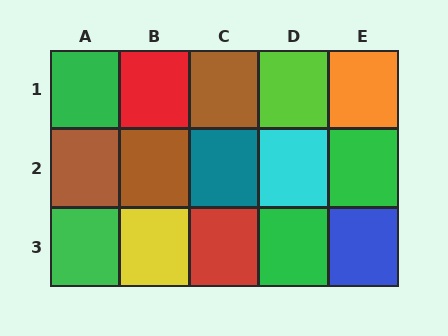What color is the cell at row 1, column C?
Brown.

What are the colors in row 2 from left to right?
Brown, brown, teal, cyan, green.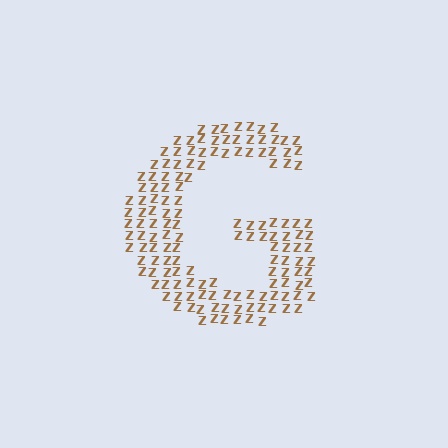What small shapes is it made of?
It is made of small letter Z's.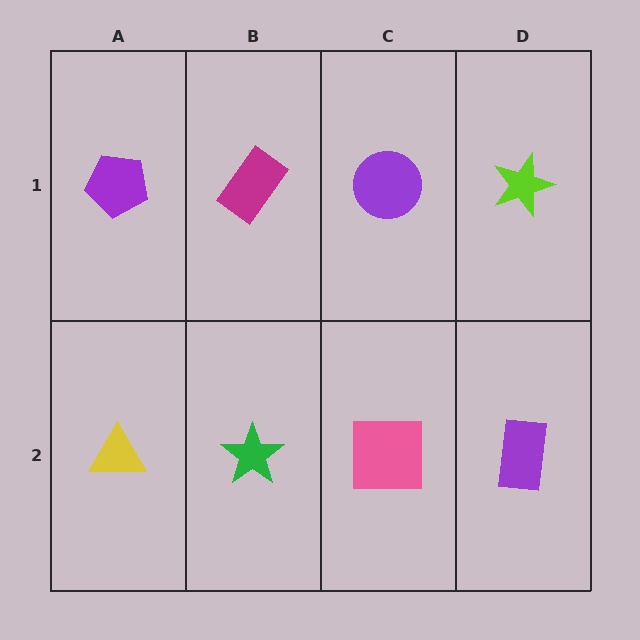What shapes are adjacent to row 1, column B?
A green star (row 2, column B), a purple pentagon (row 1, column A), a purple circle (row 1, column C).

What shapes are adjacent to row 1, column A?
A yellow triangle (row 2, column A), a magenta rectangle (row 1, column B).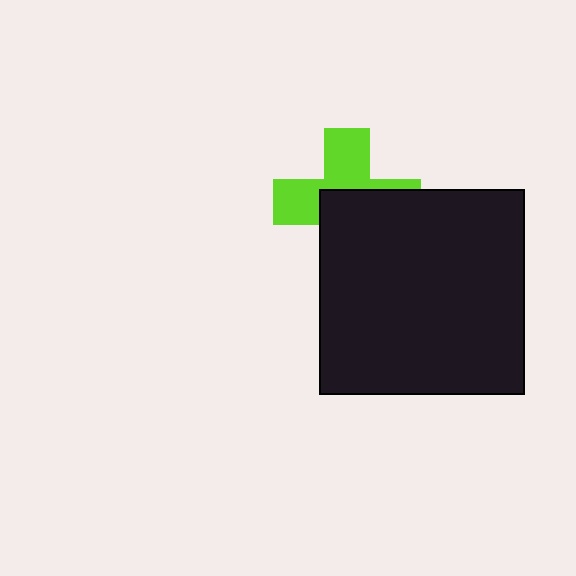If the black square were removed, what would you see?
You would see the complete lime cross.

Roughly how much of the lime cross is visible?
About half of it is visible (roughly 48%).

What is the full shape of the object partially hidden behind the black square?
The partially hidden object is a lime cross.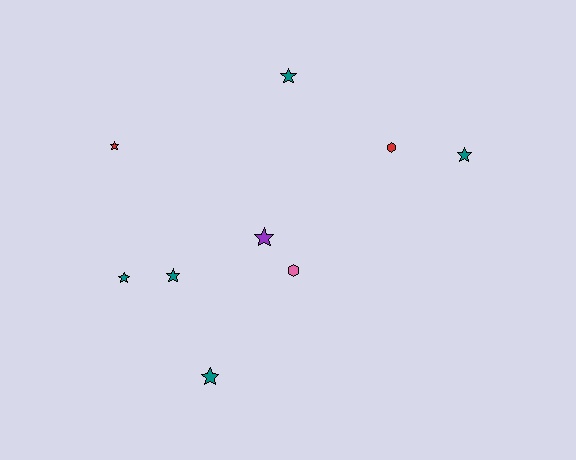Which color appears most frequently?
Teal, with 5 objects.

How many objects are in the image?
There are 9 objects.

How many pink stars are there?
There are no pink stars.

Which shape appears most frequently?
Star, with 7 objects.